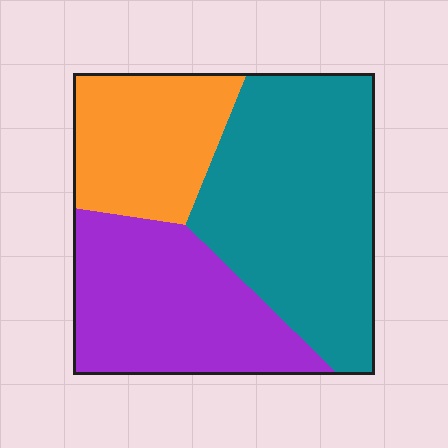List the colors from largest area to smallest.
From largest to smallest: teal, purple, orange.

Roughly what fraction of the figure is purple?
Purple takes up between a sixth and a third of the figure.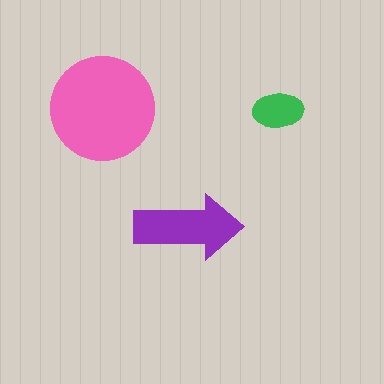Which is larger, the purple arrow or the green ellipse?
The purple arrow.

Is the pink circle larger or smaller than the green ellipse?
Larger.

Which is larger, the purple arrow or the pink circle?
The pink circle.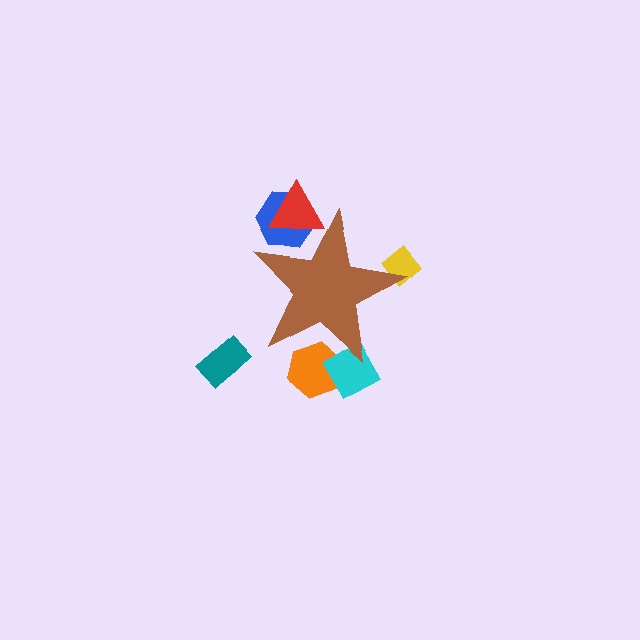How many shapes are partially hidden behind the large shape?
5 shapes are partially hidden.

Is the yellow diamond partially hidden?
Yes, the yellow diamond is partially hidden behind the brown star.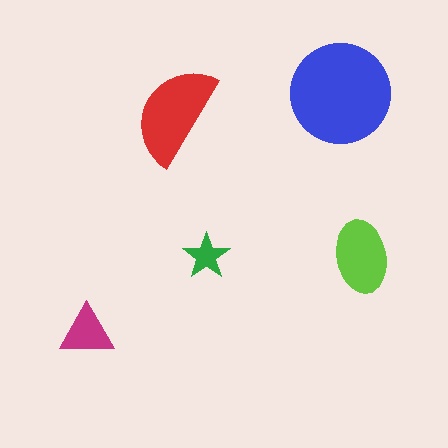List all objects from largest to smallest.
The blue circle, the red semicircle, the lime ellipse, the magenta triangle, the green star.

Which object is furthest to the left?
The magenta triangle is leftmost.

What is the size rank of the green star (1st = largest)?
5th.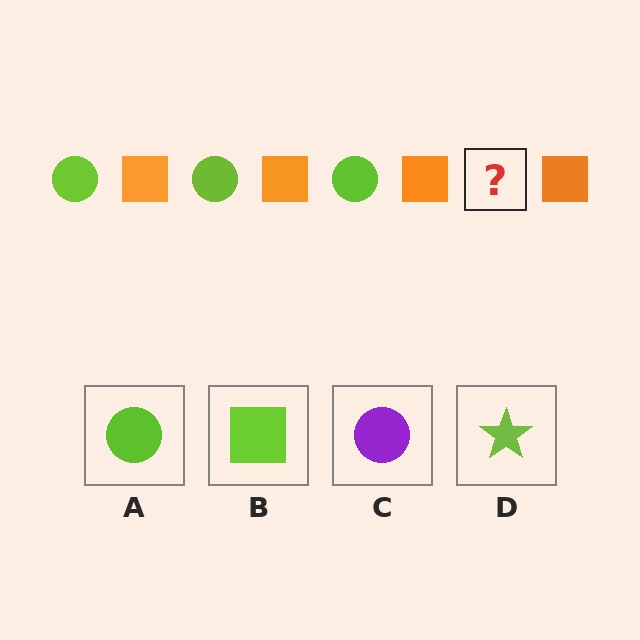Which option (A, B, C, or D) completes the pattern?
A.